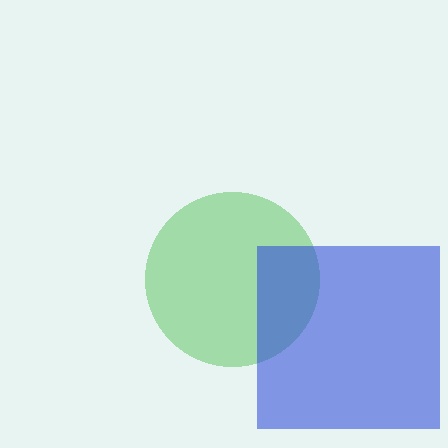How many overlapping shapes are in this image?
There are 2 overlapping shapes in the image.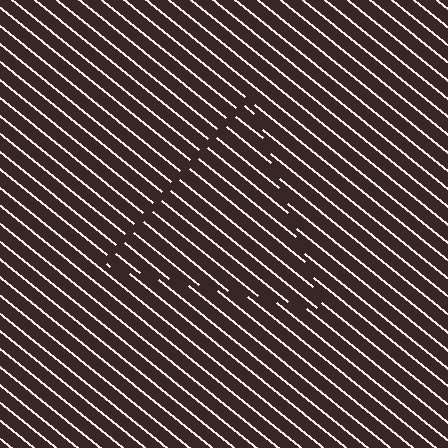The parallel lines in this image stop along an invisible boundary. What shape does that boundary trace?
An illusory triangle. The interior of the shape contains the same grating, shifted by half a period — the contour is defined by the phase discontinuity where line-ends from the inner and outer gratings abut.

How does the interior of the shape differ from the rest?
The interior of the shape contains the same grating, shifted by half a period — the contour is defined by the phase discontinuity where line-ends from the inner and outer gratings abut.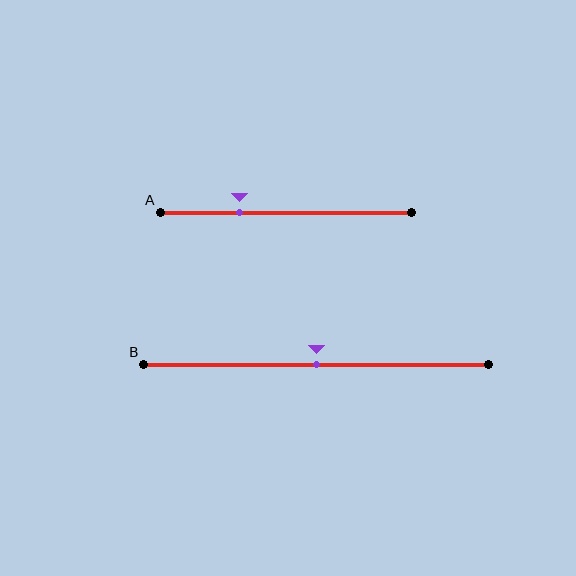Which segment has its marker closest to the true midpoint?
Segment B has its marker closest to the true midpoint.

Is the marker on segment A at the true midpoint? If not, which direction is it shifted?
No, the marker on segment A is shifted to the left by about 18% of the segment length.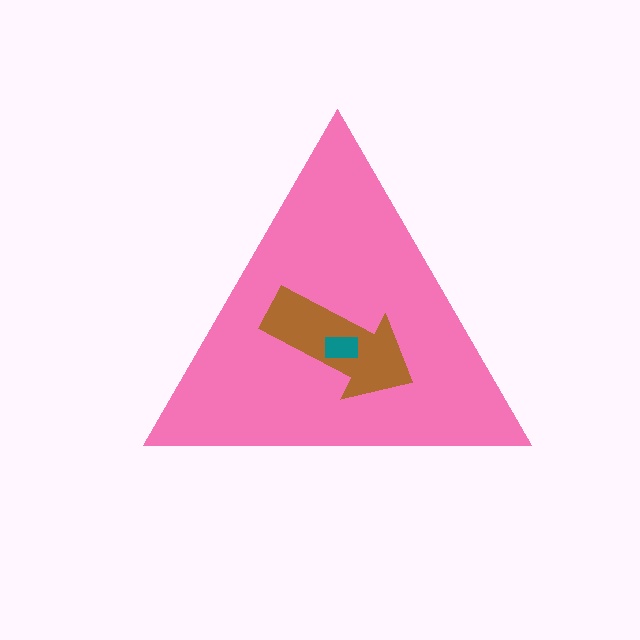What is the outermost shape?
The pink triangle.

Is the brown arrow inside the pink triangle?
Yes.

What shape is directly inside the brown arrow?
The teal rectangle.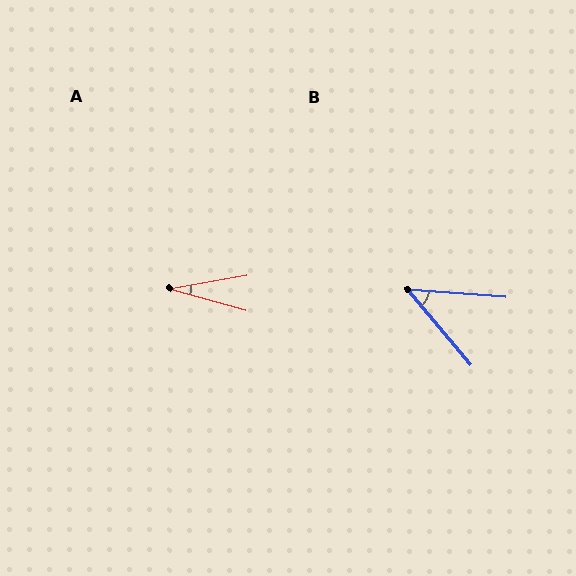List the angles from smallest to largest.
A (25°), B (45°).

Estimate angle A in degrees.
Approximately 25 degrees.